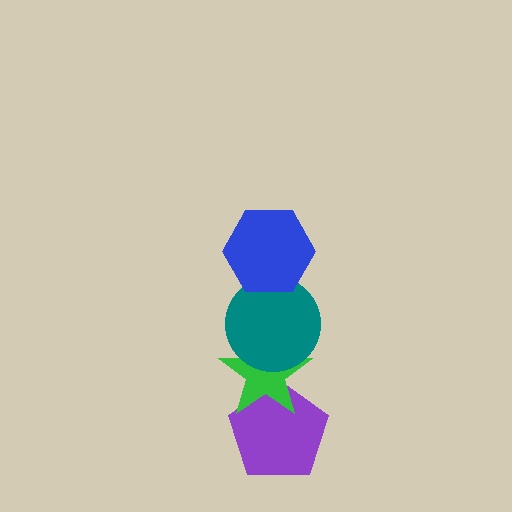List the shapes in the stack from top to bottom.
From top to bottom: the blue hexagon, the teal circle, the green star, the purple pentagon.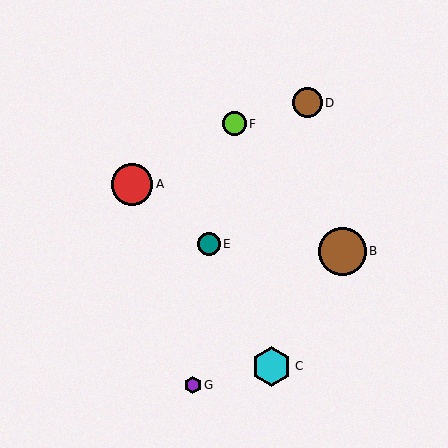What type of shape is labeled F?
Shape F is a lime circle.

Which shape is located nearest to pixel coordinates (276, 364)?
The cyan hexagon (labeled C) at (272, 366) is nearest to that location.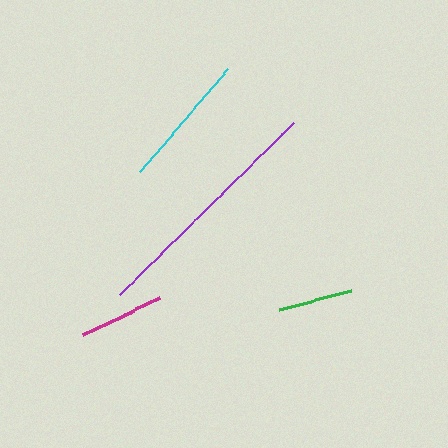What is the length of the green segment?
The green segment is approximately 75 pixels long.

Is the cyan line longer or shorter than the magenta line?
The cyan line is longer than the magenta line.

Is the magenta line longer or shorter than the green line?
The magenta line is longer than the green line.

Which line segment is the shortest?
The green line is the shortest at approximately 75 pixels.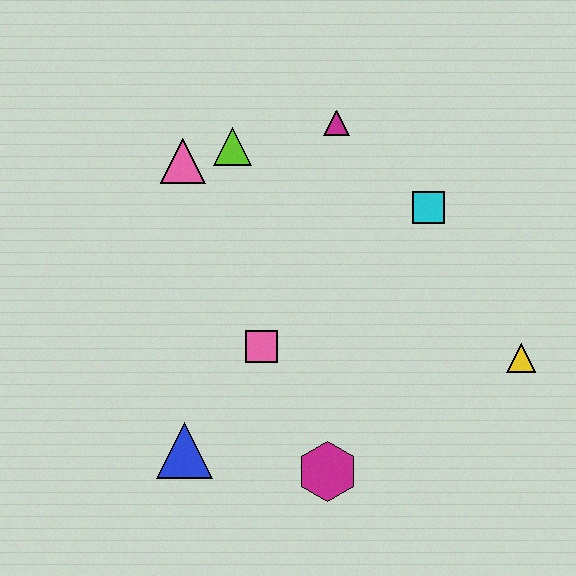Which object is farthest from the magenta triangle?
The blue triangle is farthest from the magenta triangle.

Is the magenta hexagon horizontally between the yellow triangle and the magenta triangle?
No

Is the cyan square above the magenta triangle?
No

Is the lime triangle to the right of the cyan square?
No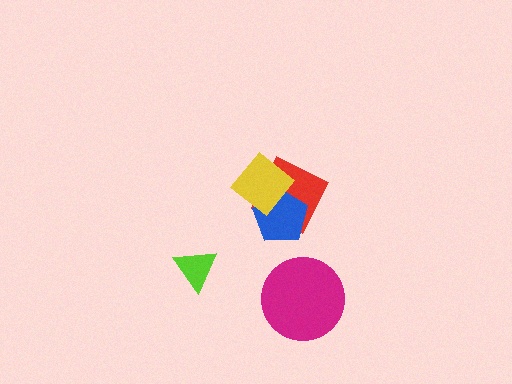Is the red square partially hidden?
Yes, it is partially covered by another shape.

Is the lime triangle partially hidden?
No, no other shape covers it.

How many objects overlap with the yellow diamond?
2 objects overlap with the yellow diamond.